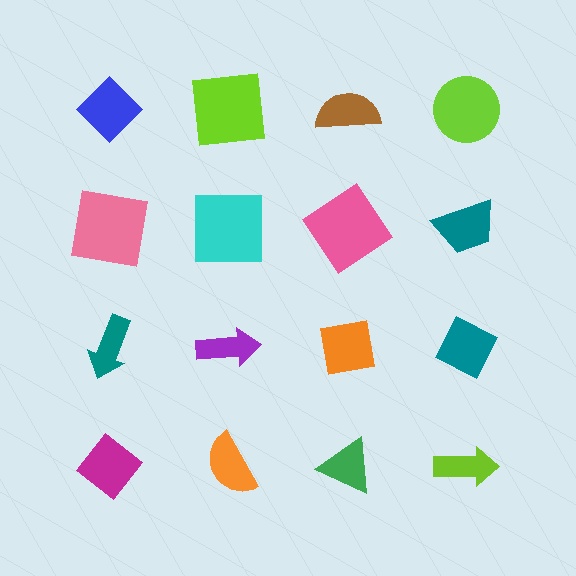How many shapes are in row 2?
4 shapes.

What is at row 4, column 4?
A lime arrow.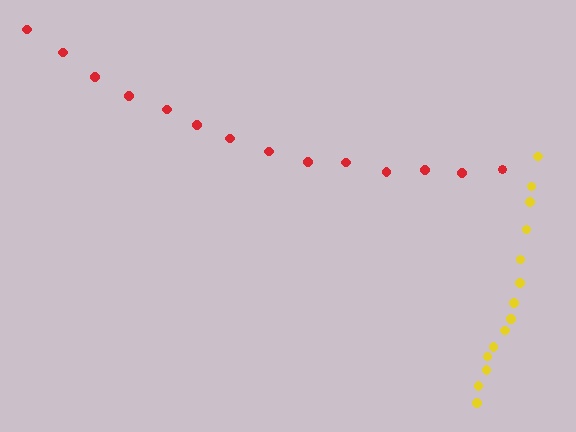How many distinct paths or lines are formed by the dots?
There are 2 distinct paths.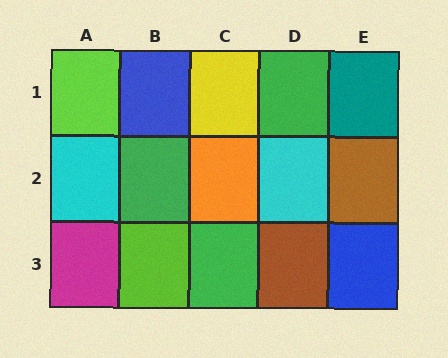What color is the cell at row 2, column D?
Cyan.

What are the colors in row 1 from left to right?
Lime, blue, yellow, green, teal.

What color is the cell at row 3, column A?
Magenta.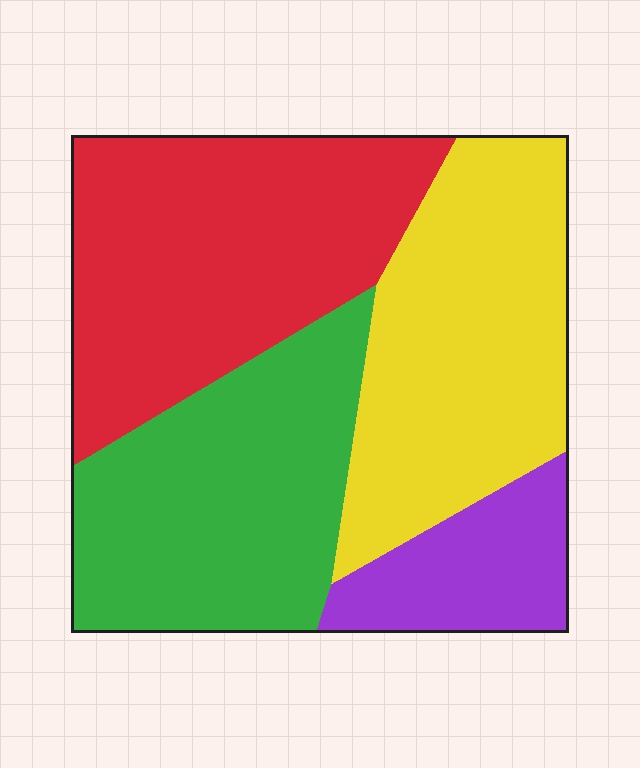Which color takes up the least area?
Purple, at roughly 10%.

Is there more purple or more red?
Red.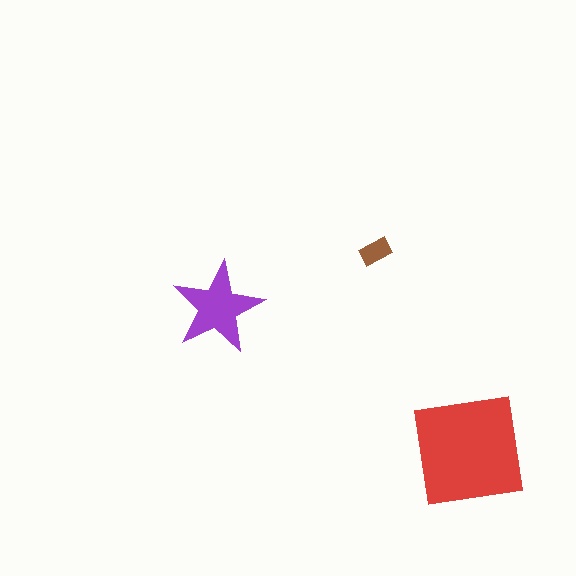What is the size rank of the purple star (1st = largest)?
2nd.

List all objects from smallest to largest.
The brown rectangle, the purple star, the red square.